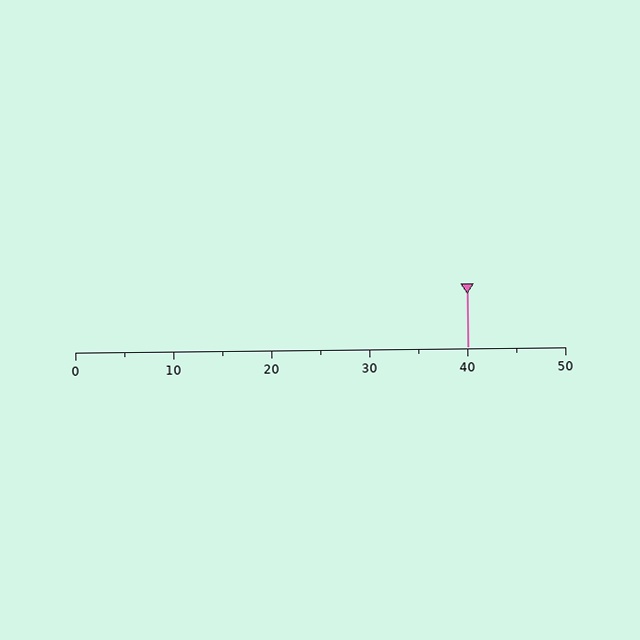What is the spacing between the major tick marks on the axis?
The major ticks are spaced 10 apart.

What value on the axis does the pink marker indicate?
The marker indicates approximately 40.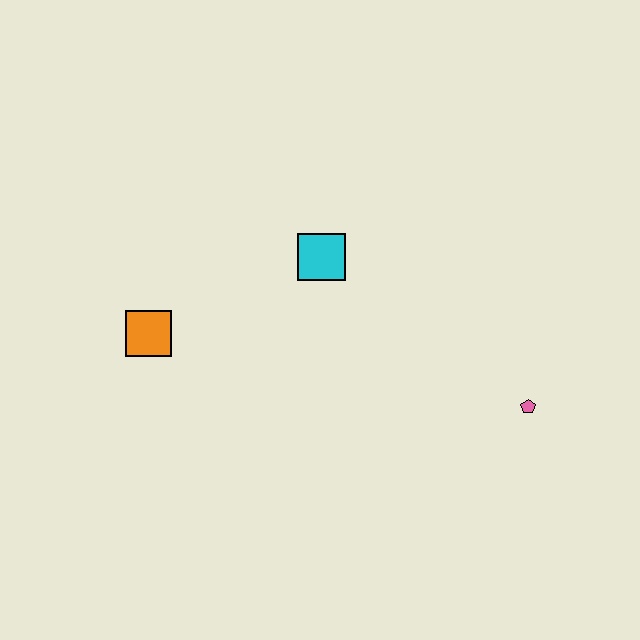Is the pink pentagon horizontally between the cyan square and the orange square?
No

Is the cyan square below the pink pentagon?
No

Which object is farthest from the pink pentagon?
The orange square is farthest from the pink pentagon.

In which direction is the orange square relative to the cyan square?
The orange square is to the left of the cyan square.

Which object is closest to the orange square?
The cyan square is closest to the orange square.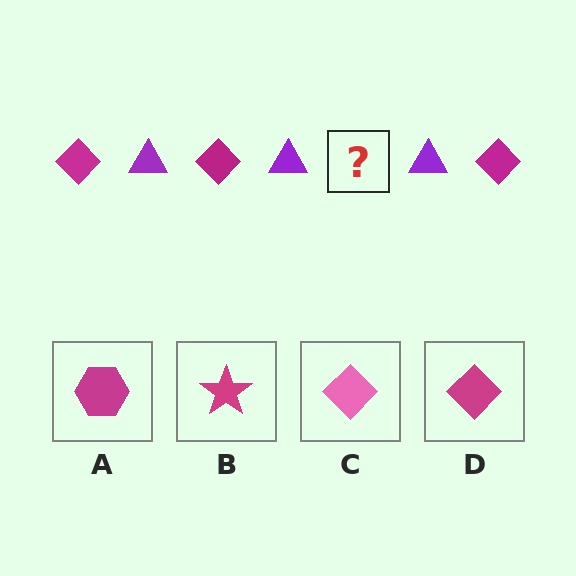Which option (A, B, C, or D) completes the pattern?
D.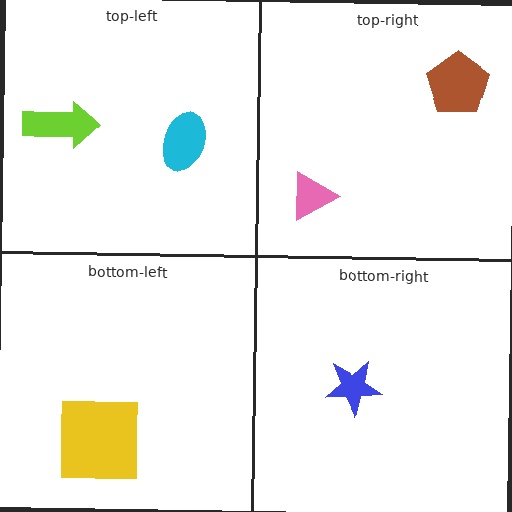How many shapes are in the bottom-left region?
1.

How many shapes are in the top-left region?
2.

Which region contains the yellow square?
The bottom-left region.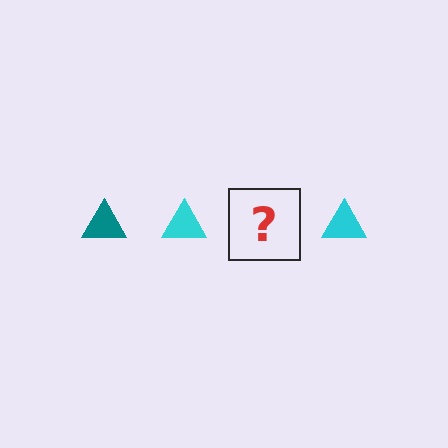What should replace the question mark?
The question mark should be replaced with a teal triangle.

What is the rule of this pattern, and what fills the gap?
The rule is that the pattern cycles through teal, cyan triangles. The gap should be filled with a teal triangle.